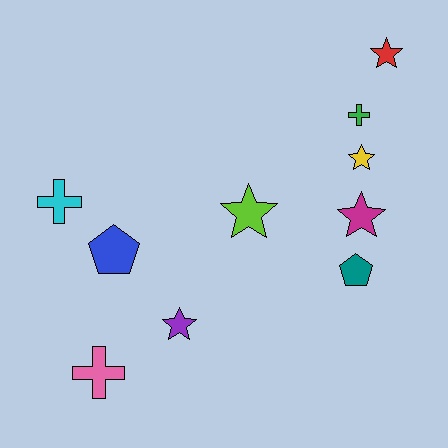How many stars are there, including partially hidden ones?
There are 5 stars.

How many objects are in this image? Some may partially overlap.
There are 10 objects.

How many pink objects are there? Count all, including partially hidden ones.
There is 1 pink object.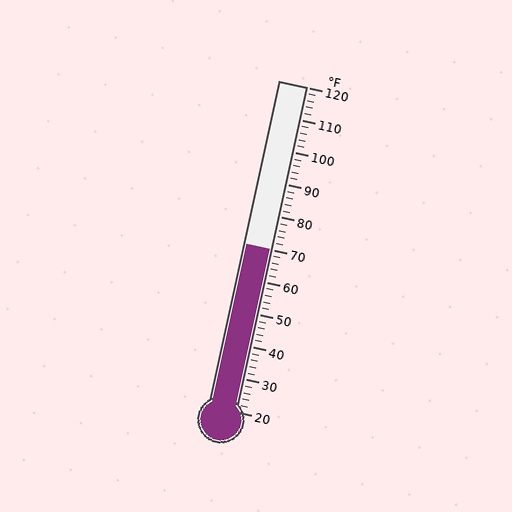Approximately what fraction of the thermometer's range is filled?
The thermometer is filled to approximately 50% of its range.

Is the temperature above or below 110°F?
The temperature is below 110°F.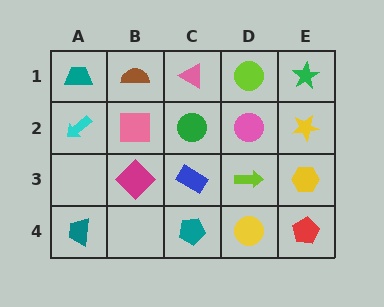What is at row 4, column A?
A teal trapezoid.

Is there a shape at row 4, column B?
No, that cell is empty.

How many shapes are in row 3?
4 shapes.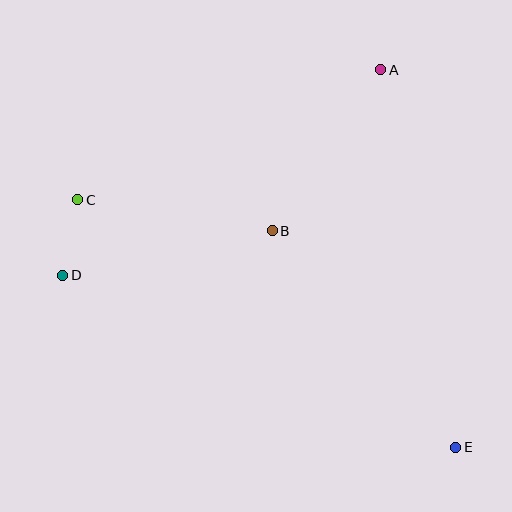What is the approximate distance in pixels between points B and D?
The distance between B and D is approximately 214 pixels.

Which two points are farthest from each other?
Points C and E are farthest from each other.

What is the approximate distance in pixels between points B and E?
The distance between B and E is approximately 284 pixels.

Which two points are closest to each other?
Points C and D are closest to each other.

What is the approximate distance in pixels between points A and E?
The distance between A and E is approximately 385 pixels.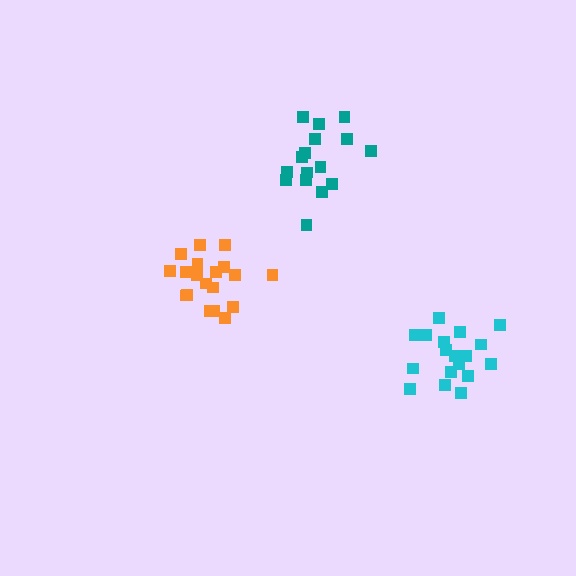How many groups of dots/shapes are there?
There are 3 groups.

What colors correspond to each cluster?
The clusters are colored: orange, teal, cyan.